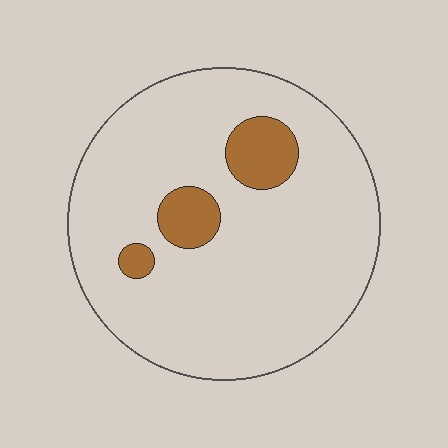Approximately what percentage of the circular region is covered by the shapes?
Approximately 10%.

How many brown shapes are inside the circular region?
3.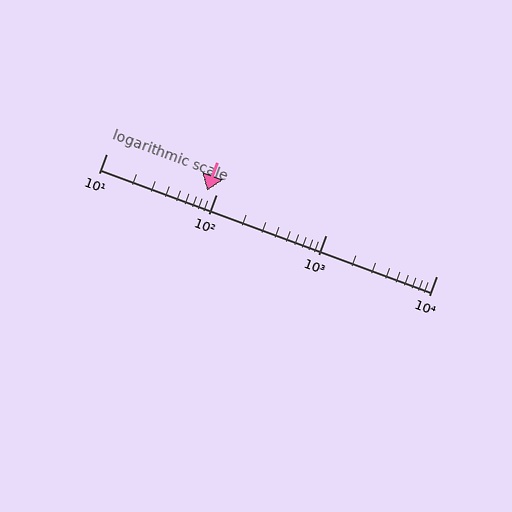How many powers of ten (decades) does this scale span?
The scale spans 3 decades, from 10 to 10000.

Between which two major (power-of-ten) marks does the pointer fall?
The pointer is between 10 and 100.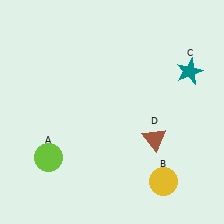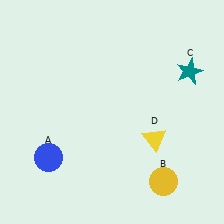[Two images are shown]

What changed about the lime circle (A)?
In Image 1, A is lime. In Image 2, it changed to blue.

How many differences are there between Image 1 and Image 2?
There are 2 differences between the two images.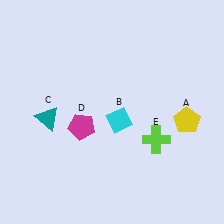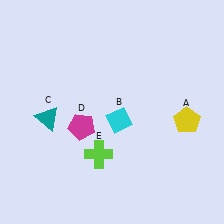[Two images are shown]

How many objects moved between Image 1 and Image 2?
1 object moved between the two images.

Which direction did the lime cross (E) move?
The lime cross (E) moved left.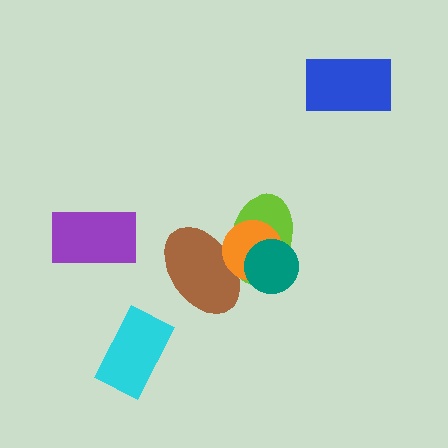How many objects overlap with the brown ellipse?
2 objects overlap with the brown ellipse.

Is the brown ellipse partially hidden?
Yes, it is partially covered by another shape.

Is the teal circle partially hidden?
No, no other shape covers it.